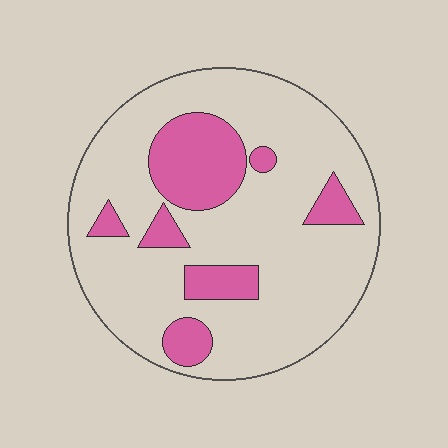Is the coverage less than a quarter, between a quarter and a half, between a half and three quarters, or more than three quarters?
Less than a quarter.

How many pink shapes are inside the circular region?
7.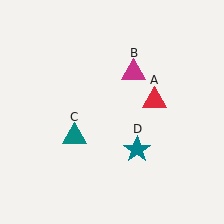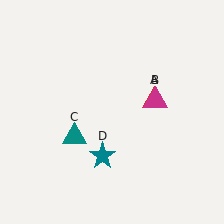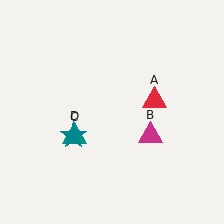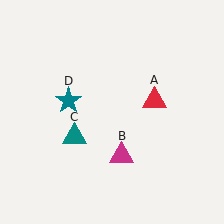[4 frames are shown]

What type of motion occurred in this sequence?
The magenta triangle (object B), teal star (object D) rotated clockwise around the center of the scene.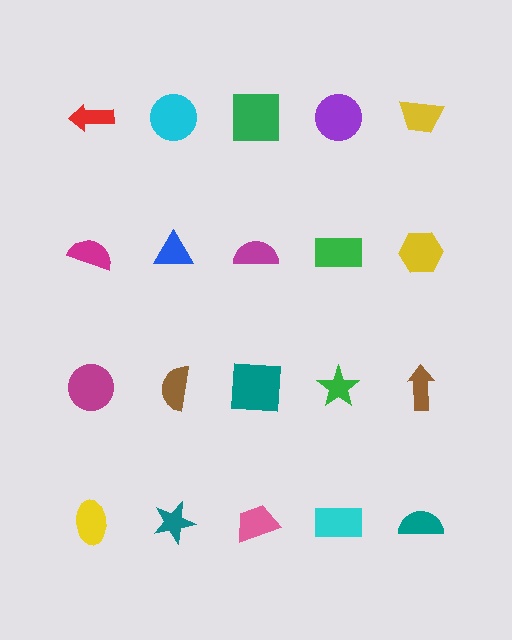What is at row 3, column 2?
A brown semicircle.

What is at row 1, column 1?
A red arrow.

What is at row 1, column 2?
A cyan circle.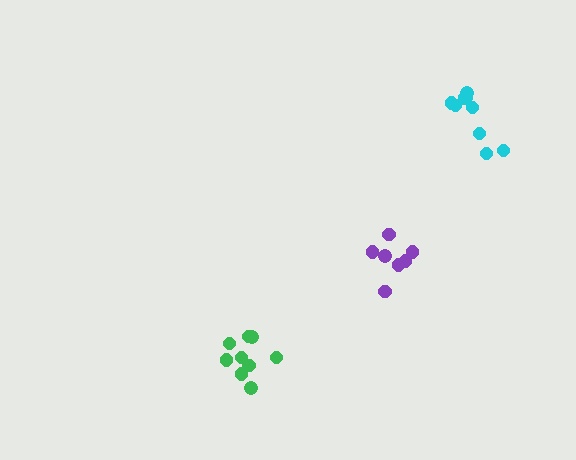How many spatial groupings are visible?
There are 3 spatial groupings.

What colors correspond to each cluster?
The clusters are colored: cyan, green, purple.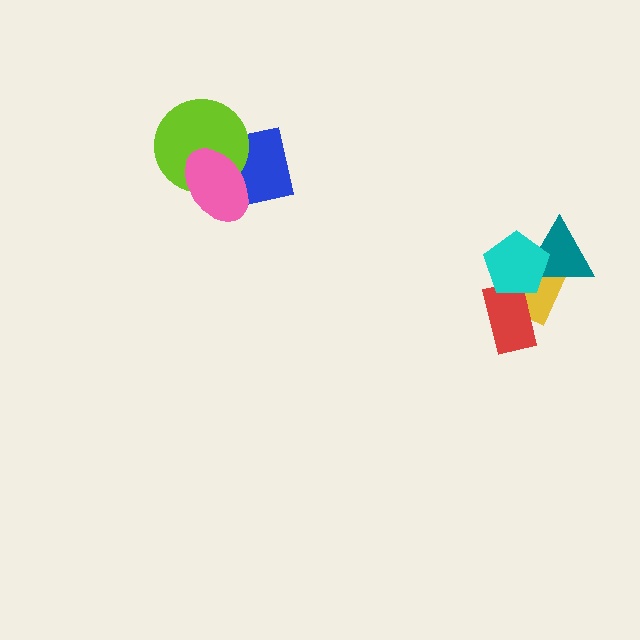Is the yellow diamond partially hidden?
Yes, it is partially covered by another shape.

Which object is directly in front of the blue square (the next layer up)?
The lime circle is directly in front of the blue square.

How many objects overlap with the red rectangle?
2 objects overlap with the red rectangle.